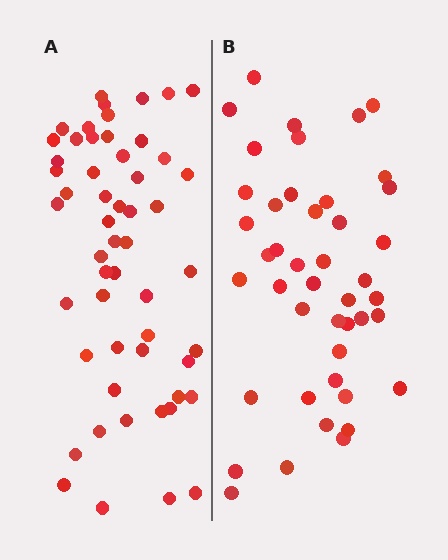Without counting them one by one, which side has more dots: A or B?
Region A (the left region) has more dots.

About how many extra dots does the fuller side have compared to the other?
Region A has roughly 10 or so more dots than region B.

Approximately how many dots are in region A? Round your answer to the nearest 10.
About 50 dots. (The exact count is 54, which rounds to 50.)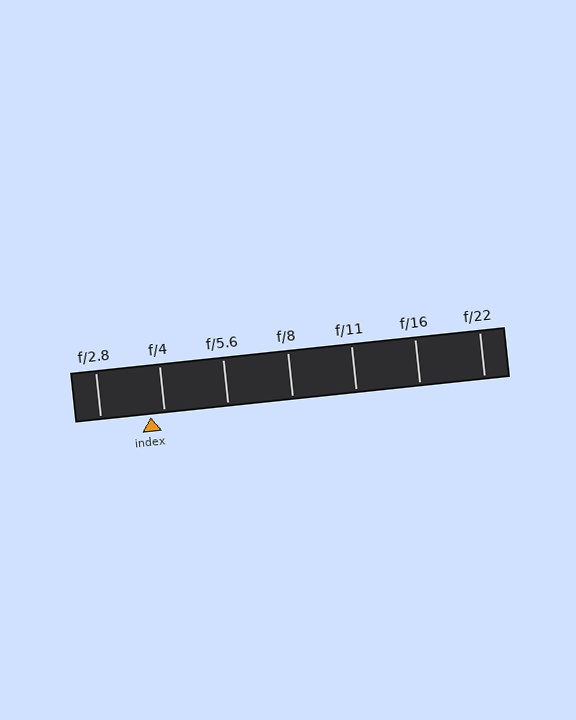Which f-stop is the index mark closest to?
The index mark is closest to f/4.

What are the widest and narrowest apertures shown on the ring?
The widest aperture shown is f/2.8 and the narrowest is f/22.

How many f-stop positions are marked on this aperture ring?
There are 7 f-stop positions marked.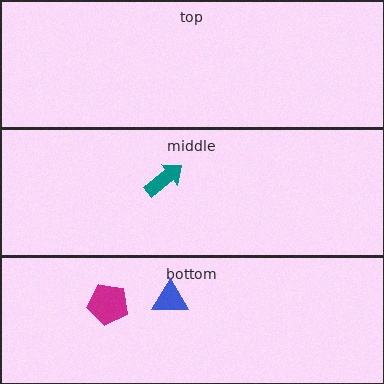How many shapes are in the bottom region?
2.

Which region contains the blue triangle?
The bottom region.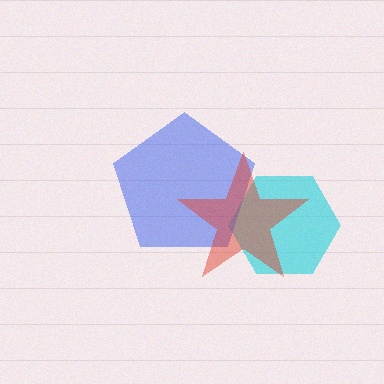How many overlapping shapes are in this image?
There are 3 overlapping shapes in the image.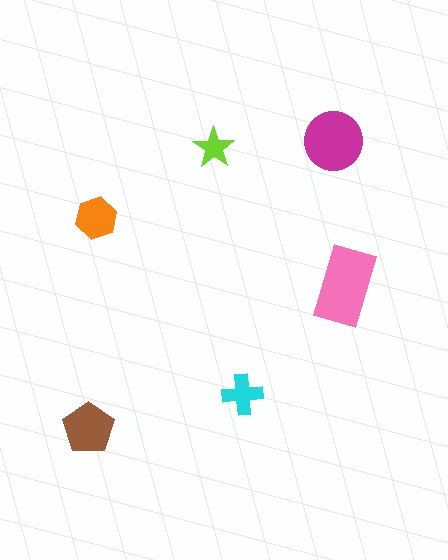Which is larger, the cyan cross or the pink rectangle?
The pink rectangle.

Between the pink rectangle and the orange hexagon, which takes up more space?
The pink rectangle.